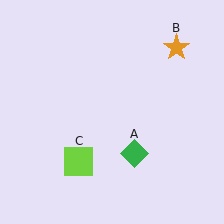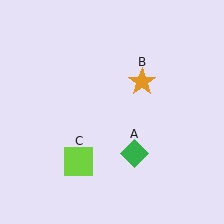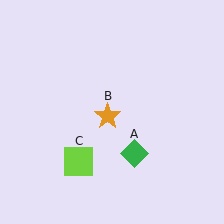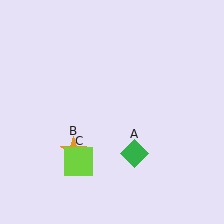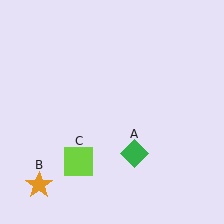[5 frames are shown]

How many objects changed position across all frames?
1 object changed position: orange star (object B).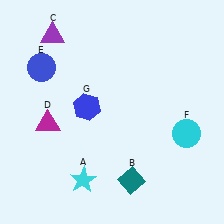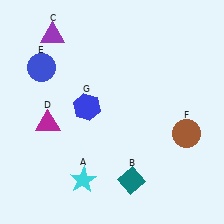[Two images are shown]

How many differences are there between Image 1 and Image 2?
There is 1 difference between the two images.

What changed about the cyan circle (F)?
In Image 1, F is cyan. In Image 2, it changed to brown.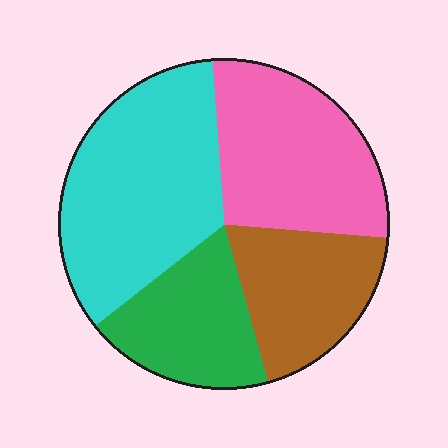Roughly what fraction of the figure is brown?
Brown covers roughly 20% of the figure.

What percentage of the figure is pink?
Pink covers 27% of the figure.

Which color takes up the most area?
Cyan, at roughly 35%.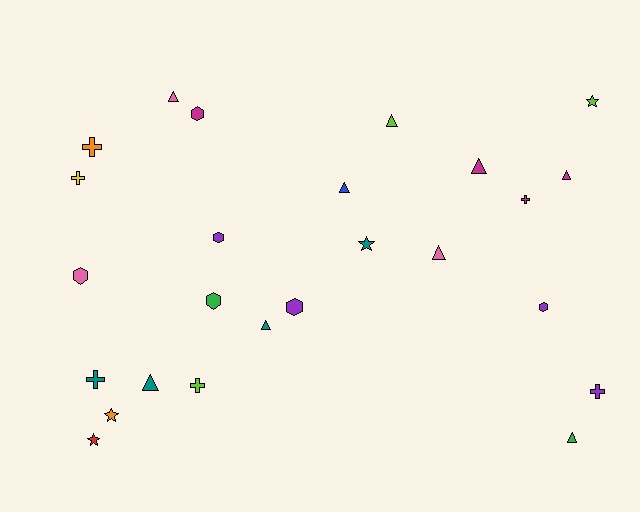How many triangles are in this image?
There are 9 triangles.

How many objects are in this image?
There are 25 objects.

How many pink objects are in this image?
There are 3 pink objects.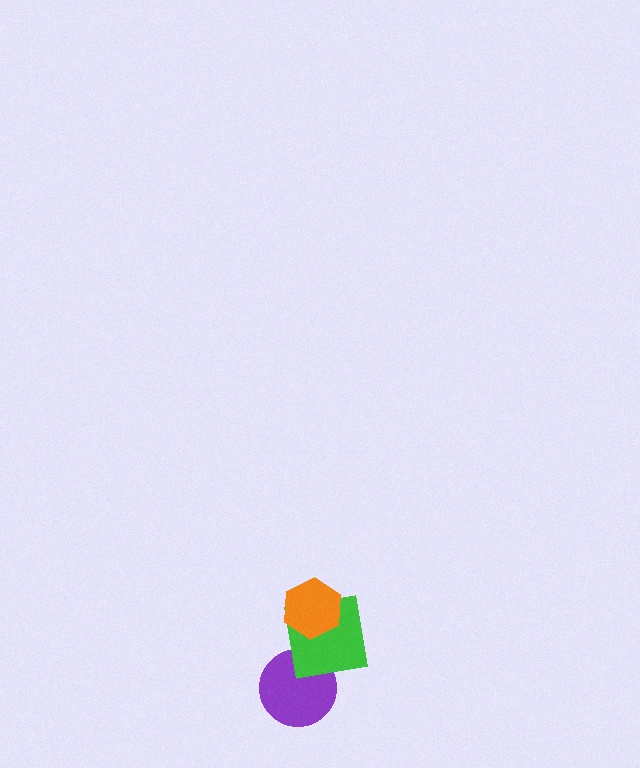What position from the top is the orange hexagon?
The orange hexagon is 1st from the top.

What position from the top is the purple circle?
The purple circle is 3rd from the top.